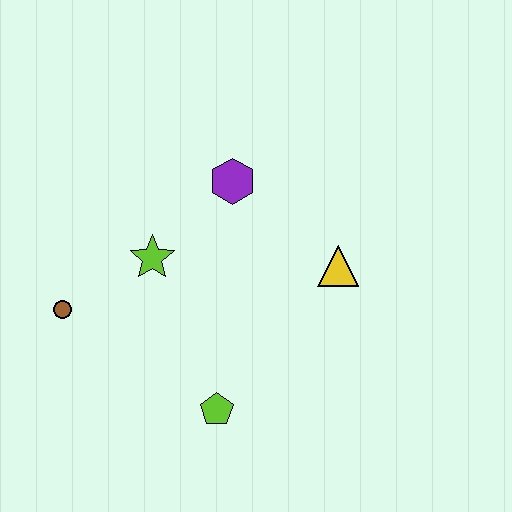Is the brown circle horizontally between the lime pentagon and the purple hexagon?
No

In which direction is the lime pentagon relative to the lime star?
The lime pentagon is below the lime star.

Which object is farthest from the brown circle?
The yellow triangle is farthest from the brown circle.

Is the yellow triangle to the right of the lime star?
Yes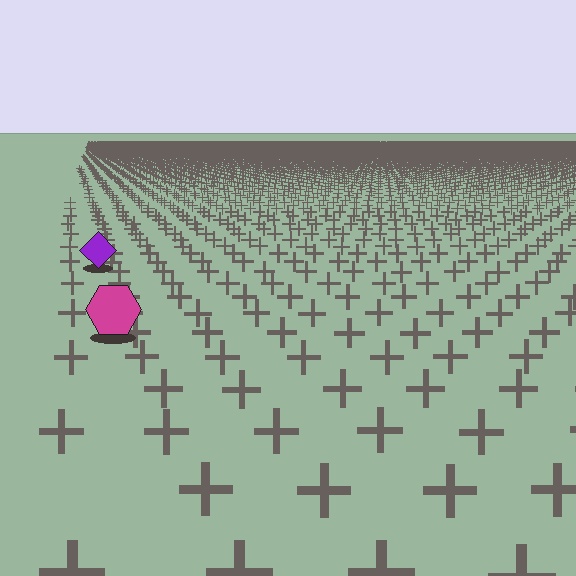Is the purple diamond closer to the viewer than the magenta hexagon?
No. The magenta hexagon is closer — you can tell from the texture gradient: the ground texture is coarser near it.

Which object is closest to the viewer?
The magenta hexagon is closest. The texture marks near it are larger and more spread out.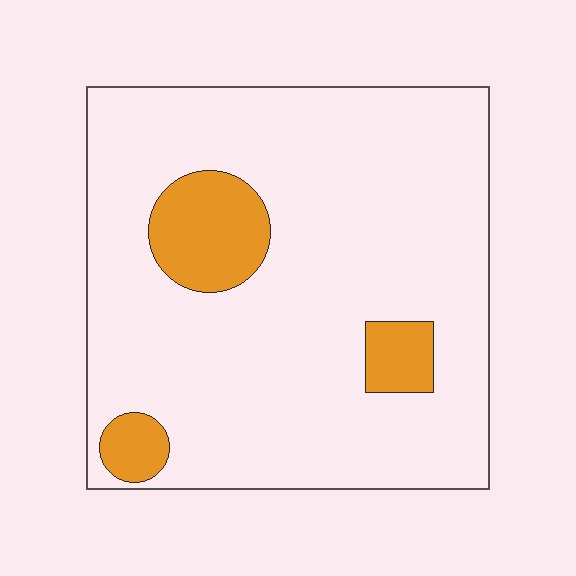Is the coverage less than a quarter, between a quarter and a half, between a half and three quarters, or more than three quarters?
Less than a quarter.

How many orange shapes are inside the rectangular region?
3.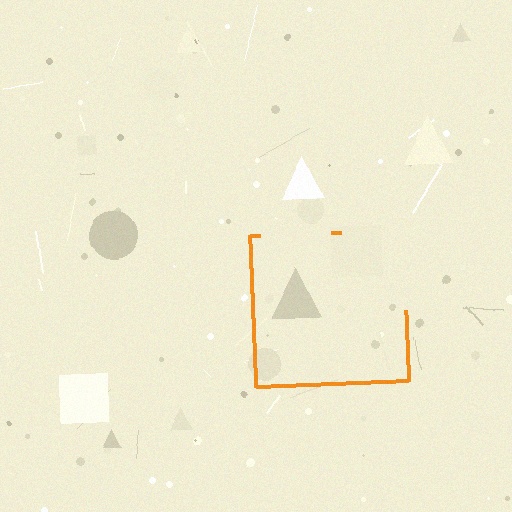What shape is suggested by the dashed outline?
The dashed outline suggests a square.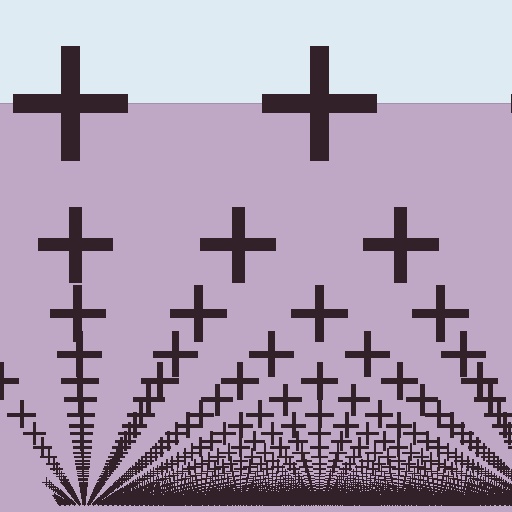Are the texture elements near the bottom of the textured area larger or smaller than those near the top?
Smaller. The gradient is inverted — elements near the bottom are smaller and denser.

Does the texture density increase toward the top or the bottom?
Density increases toward the bottom.